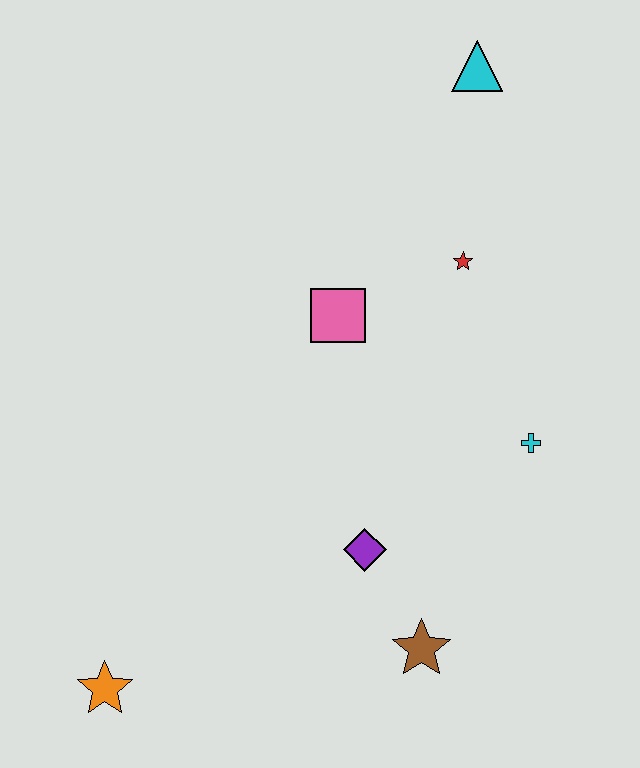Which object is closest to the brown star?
The purple diamond is closest to the brown star.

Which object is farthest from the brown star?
The cyan triangle is farthest from the brown star.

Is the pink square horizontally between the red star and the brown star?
No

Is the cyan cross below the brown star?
No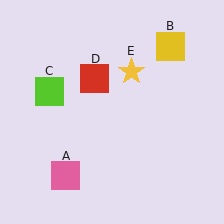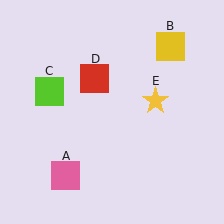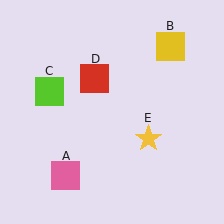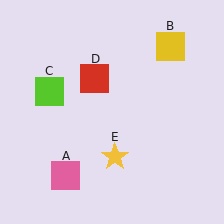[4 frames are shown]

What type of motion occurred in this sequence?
The yellow star (object E) rotated clockwise around the center of the scene.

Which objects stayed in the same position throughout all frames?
Pink square (object A) and yellow square (object B) and lime square (object C) and red square (object D) remained stationary.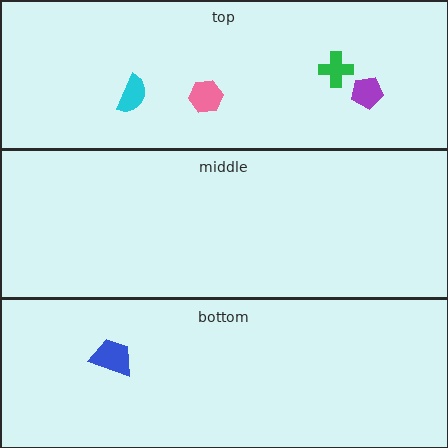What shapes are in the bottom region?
The blue trapezoid.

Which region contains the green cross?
The top region.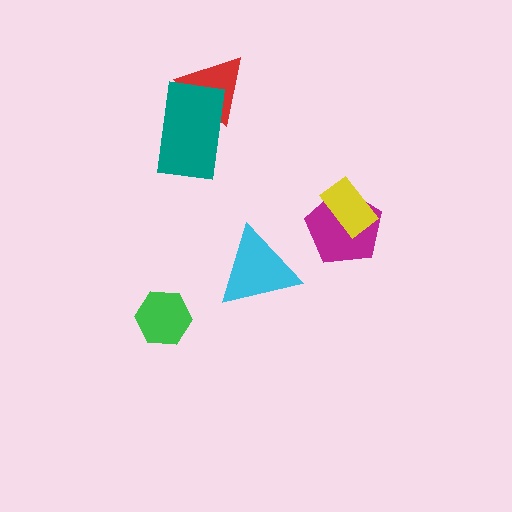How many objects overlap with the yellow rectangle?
1 object overlaps with the yellow rectangle.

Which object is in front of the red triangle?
The teal rectangle is in front of the red triangle.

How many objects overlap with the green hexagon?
0 objects overlap with the green hexagon.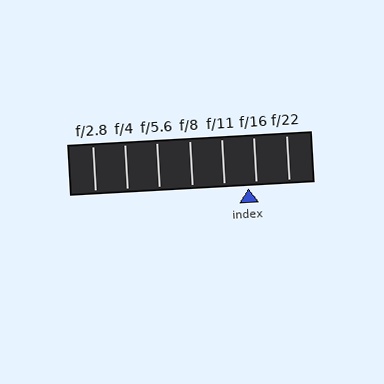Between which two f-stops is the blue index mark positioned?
The index mark is between f/11 and f/16.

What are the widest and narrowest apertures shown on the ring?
The widest aperture shown is f/2.8 and the narrowest is f/22.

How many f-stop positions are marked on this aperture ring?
There are 7 f-stop positions marked.